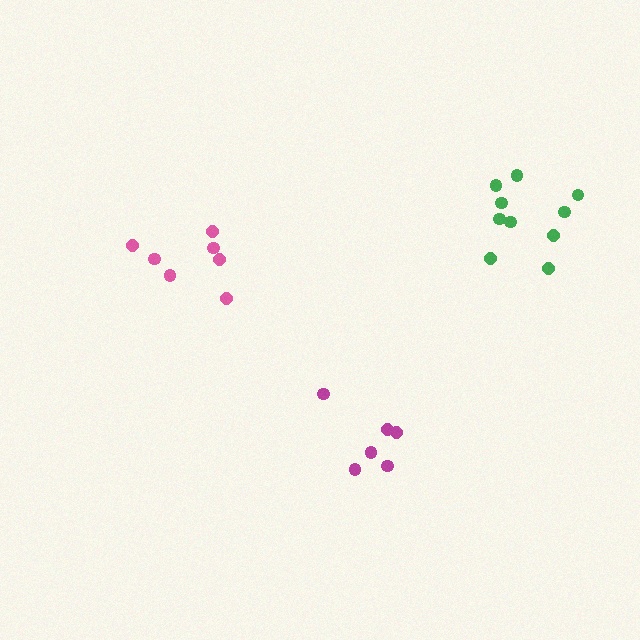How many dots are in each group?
Group 1: 7 dots, Group 2: 6 dots, Group 3: 10 dots (23 total).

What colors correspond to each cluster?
The clusters are colored: pink, magenta, green.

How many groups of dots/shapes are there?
There are 3 groups.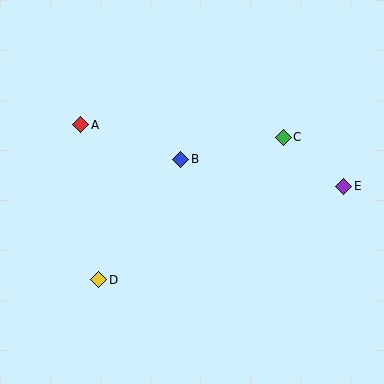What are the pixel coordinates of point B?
Point B is at (181, 159).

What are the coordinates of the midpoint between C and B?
The midpoint between C and B is at (232, 148).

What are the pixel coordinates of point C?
Point C is at (283, 137).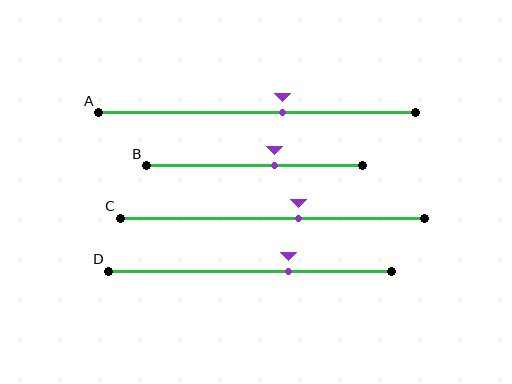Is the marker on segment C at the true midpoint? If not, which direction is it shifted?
No, the marker on segment C is shifted to the right by about 8% of the segment length.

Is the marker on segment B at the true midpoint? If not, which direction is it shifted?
No, the marker on segment B is shifted to the right by about 9% of the segment length.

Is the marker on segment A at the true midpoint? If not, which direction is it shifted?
No, the marker on segment A is shifted to the right by about 8% of the segment length.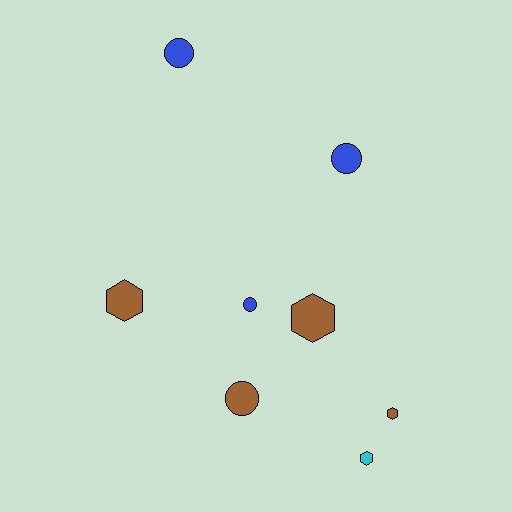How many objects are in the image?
There are 8 objects.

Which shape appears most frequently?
Hexagon, with 4 objects.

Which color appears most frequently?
Brown, with 4 objects.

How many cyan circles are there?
There are no cyan circles.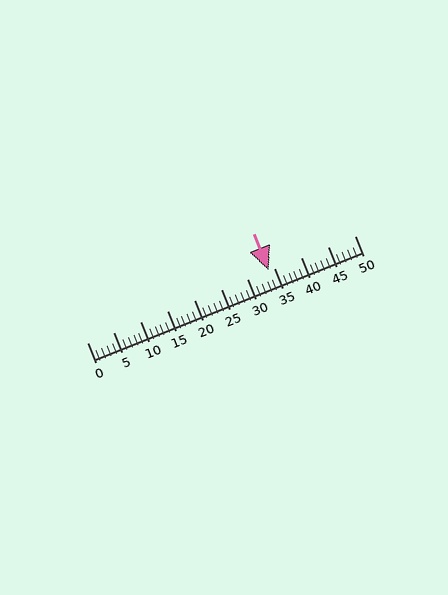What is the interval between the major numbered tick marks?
The major tick marks are spaced 5 units apart.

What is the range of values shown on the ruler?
The ruler shows values from 0 to 50.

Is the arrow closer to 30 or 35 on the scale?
The arrow is closer to 35.